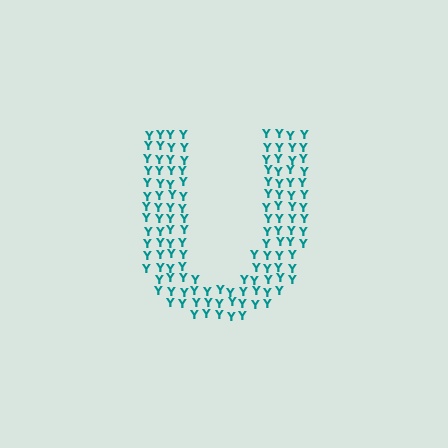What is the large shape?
The large shape is the letter U.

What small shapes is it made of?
It is made of small letter Y's.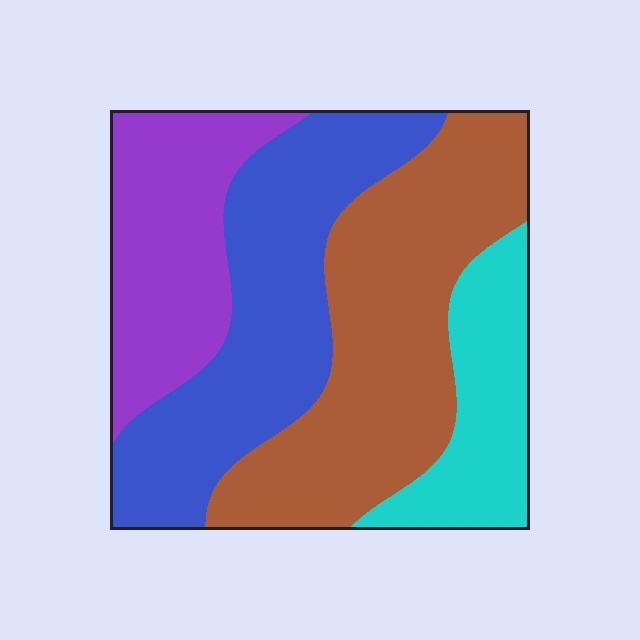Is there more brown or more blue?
Brown.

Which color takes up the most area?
Brown, at roughly 35%.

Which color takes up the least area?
Cyan, at roughly 15%.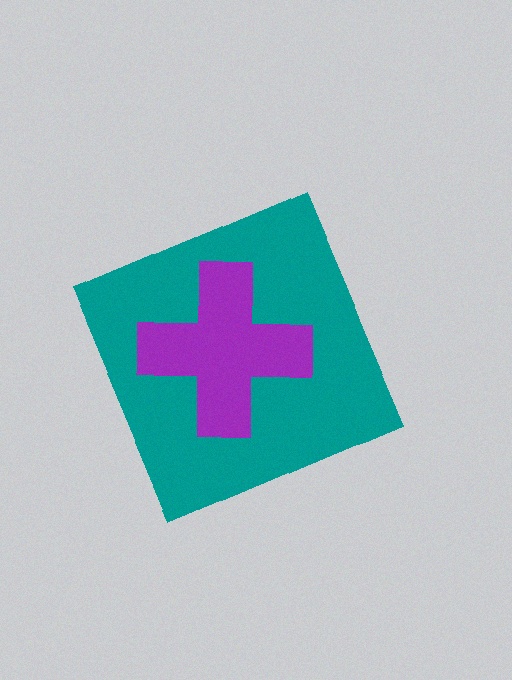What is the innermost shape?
The purple cross.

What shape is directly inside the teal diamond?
The purple cross.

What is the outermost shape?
The teal diamond.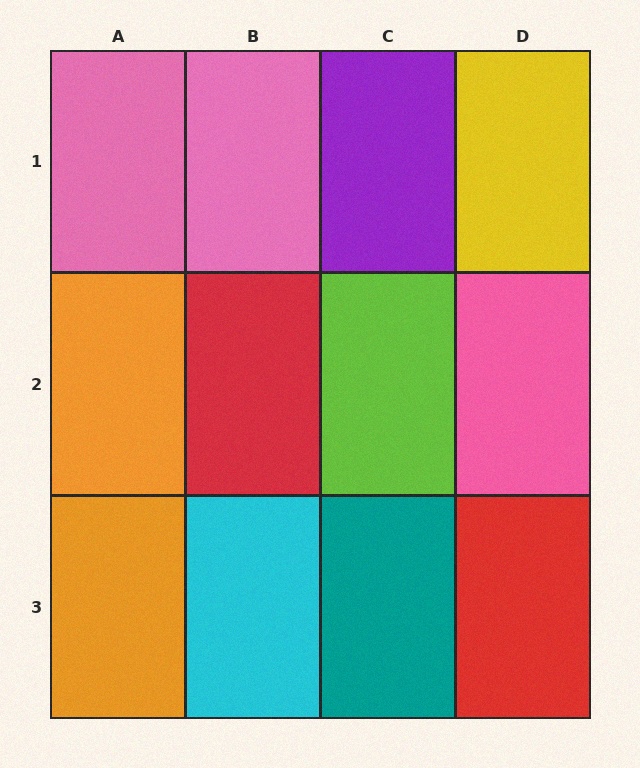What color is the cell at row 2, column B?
Red.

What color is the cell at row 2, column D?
Pink.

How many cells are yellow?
1 cell is yellow.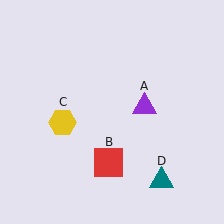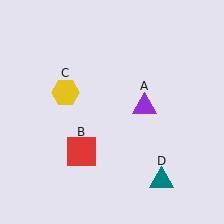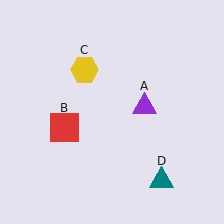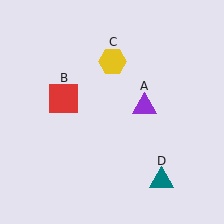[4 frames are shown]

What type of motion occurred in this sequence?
The red square (object B), yellow hexagon (object C) rotated clockwise around the center of the scene.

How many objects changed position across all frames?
2 objects changed position: red square (object B), yellow hexagon (object C).